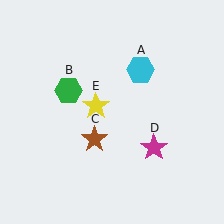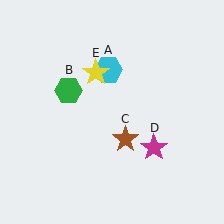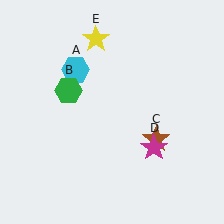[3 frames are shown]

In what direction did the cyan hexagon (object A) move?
The cyan hexagon (object A) moved left.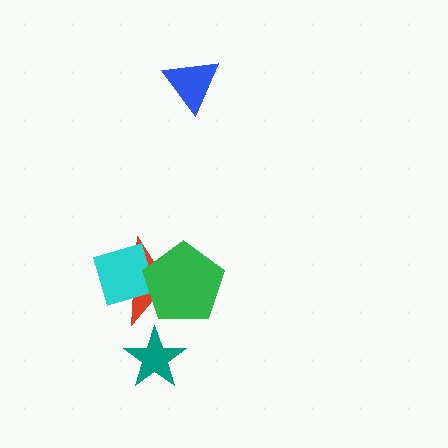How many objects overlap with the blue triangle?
0 objects overlap with the blue triangle.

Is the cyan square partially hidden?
Yes, it is partially covered by another shape.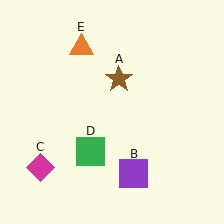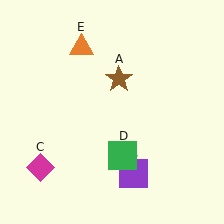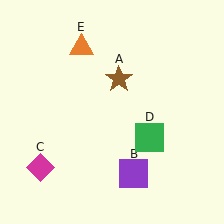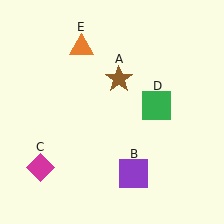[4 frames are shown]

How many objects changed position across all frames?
1 object changed position: green square (object D).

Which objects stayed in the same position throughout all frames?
Brown star (object A) and purple square (object B) and magenta diamond (object C) and orange triangle (object E) remained stationary.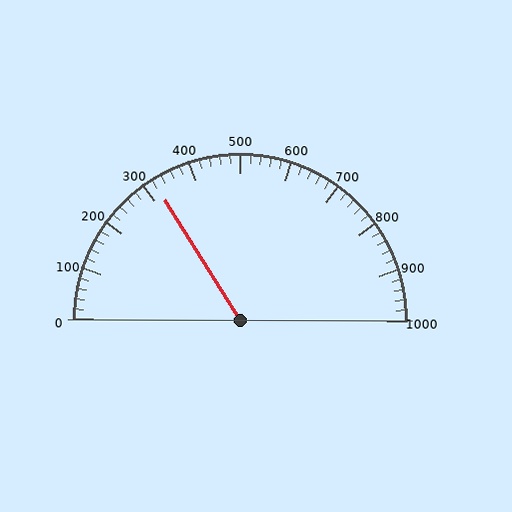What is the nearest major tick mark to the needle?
The nearest major tick mark is 300.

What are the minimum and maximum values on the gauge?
The gauge ranges from 0 to 1000.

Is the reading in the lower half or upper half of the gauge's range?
The reading is in the lower half of the range (0 to 1000).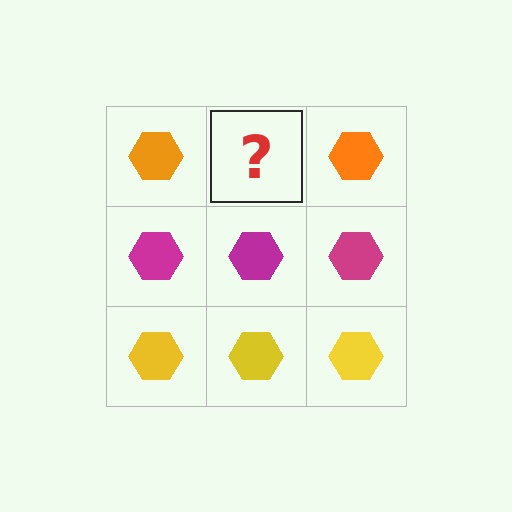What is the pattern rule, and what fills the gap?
The rule is that each row has a consistent color. The gap should be filled with an orange hexagon.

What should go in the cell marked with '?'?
The missing cell should contain an orange hexagon.